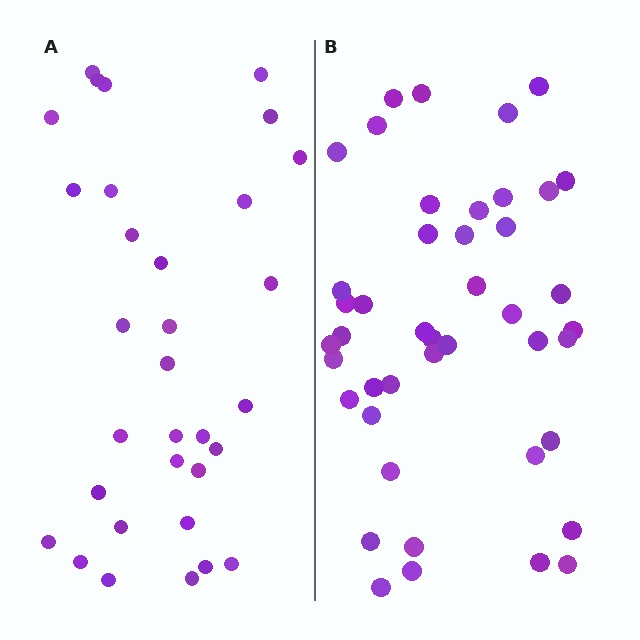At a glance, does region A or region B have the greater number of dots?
Region B (the right region) has more dots.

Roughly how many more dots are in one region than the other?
Region B has roughly 12 or so more dots than region A.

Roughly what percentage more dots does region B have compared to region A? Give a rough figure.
About 40% more.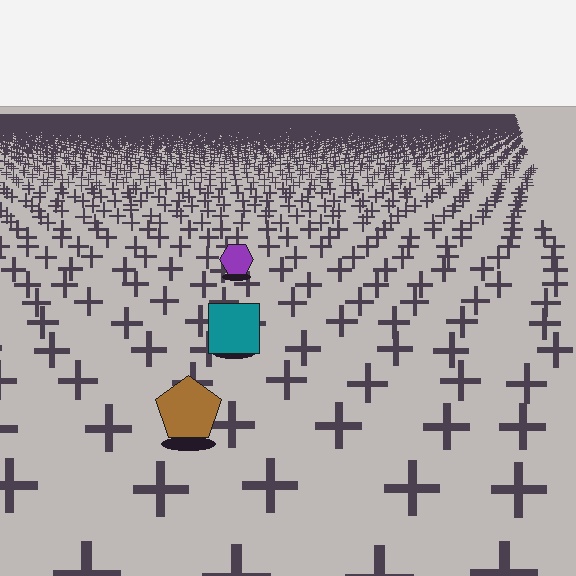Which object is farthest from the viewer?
The purple hexagon is farthest from the viewer. It appears smaller and the ground texture around it is denser.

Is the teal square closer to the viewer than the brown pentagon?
No. The brown pentagon is closer — you can tell from the texture gradient: the ground texture is coarser near it.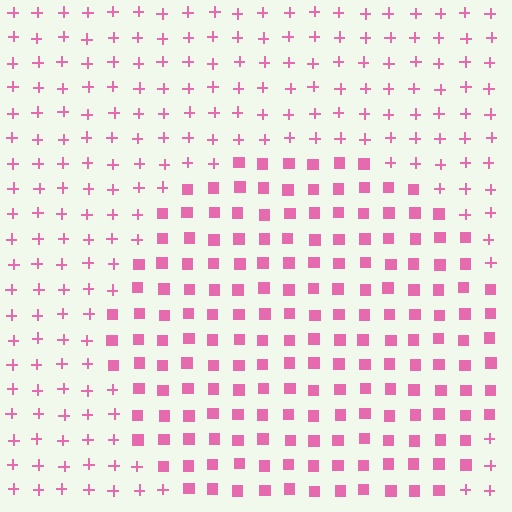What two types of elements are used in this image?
The image uses squares inside the circle region and plus signs outside it.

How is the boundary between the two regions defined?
The boundary is defined by a change in element shape: squares inside vs. plus signs outside. All elements share the same color and spacing.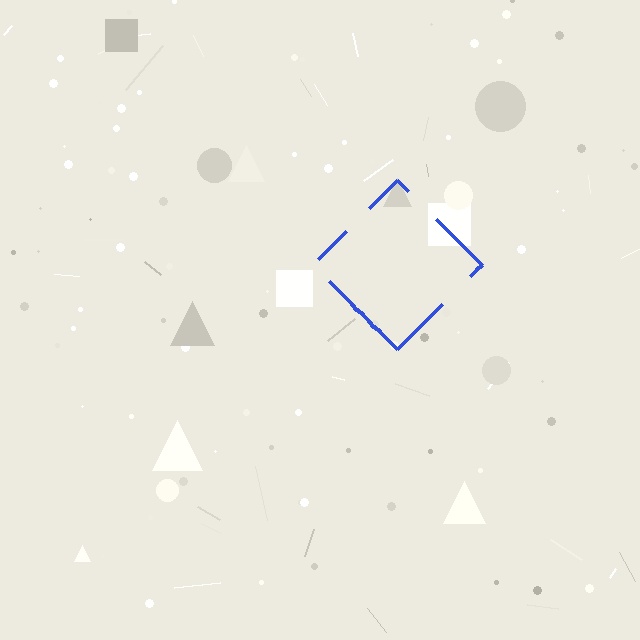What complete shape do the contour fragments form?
The contour fragments form a diamond.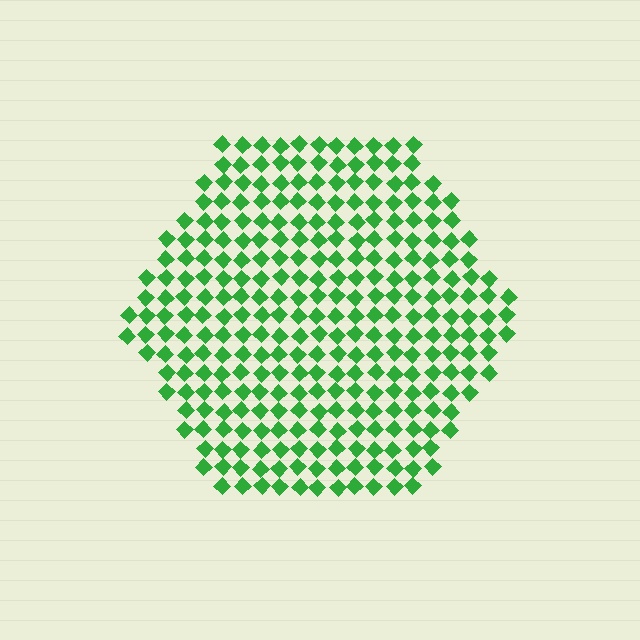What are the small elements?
The small elements are diamonds.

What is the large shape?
The large shape is a hexagon.